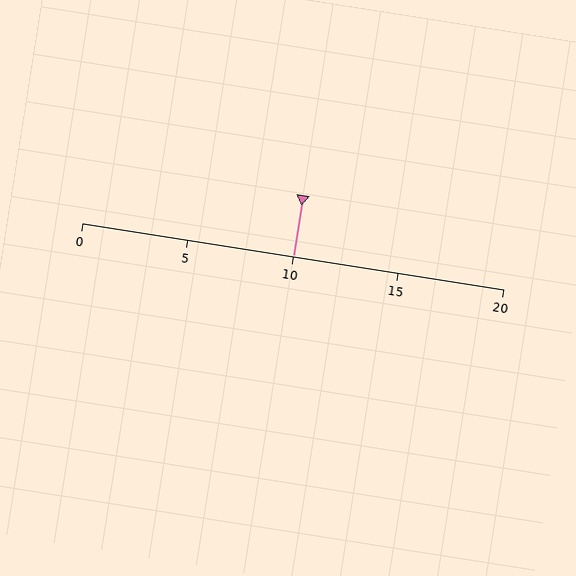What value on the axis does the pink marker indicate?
The marker indicates approximately 10.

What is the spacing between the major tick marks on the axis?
The major ticks are spaced 5 apart.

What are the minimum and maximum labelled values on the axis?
The axis runs from 0 to 20.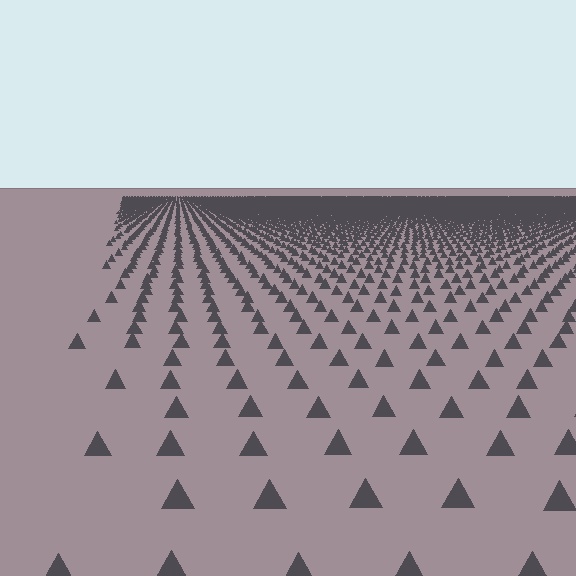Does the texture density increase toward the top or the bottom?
Density increases toward the top.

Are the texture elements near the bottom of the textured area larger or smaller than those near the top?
Larger. Near the bottom, elements are closer to the viewer and appear at a bigger on-screen size.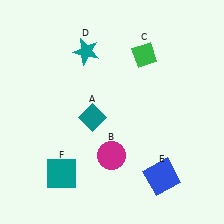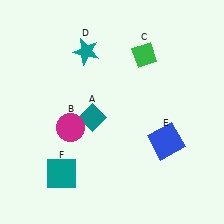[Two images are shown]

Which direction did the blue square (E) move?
The blue square (E) moved up.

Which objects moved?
The objects that moved are: the magenta circle (B), the blue square (E).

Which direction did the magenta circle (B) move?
The magenta circle (B) moved left.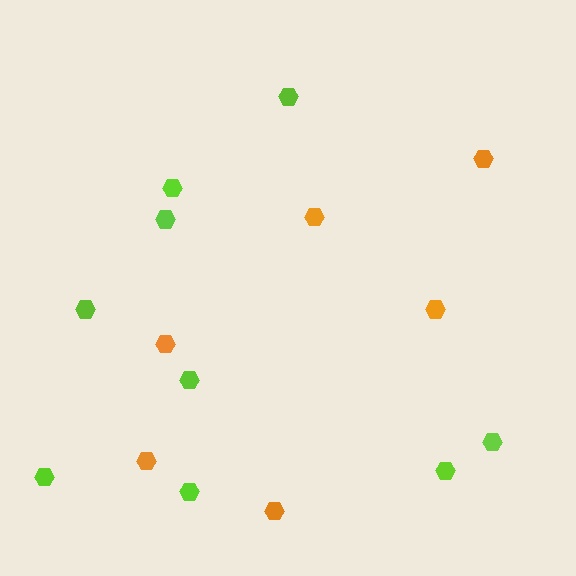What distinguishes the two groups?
There are 2 groups: one group of orange hexagons (6) and one group of lime hexagons (9).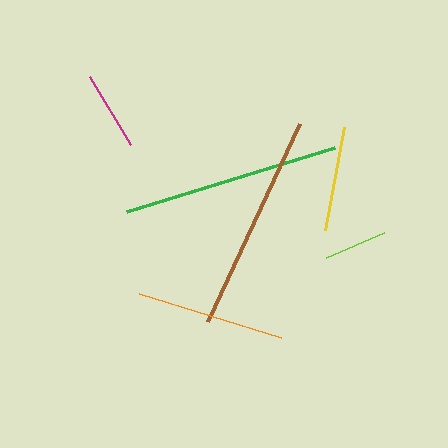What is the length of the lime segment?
The lime segment is approximately 63 pixels long.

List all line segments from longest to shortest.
From longest to shortest: green, brown, orange, yellow, magenta, lime.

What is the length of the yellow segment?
The yellow segment is approximately 104 pixels long.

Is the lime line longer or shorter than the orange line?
The orange line is longer than the lime line.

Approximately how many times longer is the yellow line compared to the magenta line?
The yellow line is approximately 1.3 times the length of the magenta line.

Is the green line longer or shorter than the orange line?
The green line is longer than the orange line.